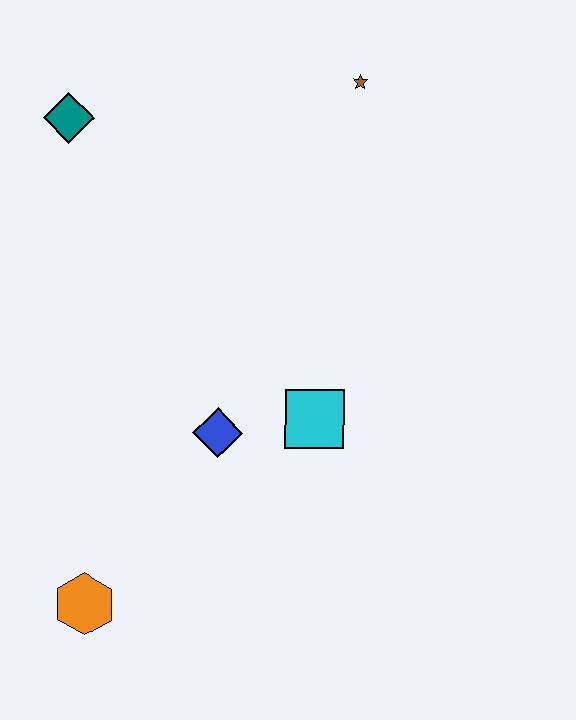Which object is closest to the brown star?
The teal diamond is closest to the brown star.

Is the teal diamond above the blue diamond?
Yes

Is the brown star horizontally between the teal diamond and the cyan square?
No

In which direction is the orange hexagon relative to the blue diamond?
The orange hexagon is below the blue diamond.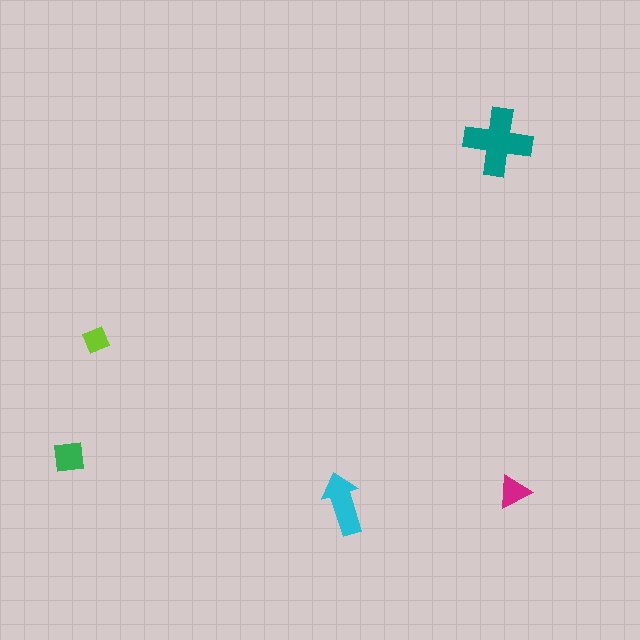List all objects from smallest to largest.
The lime diamond, the magenta triangle, the green square, the cyan arrow, the teal cross.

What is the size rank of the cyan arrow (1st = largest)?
2nd.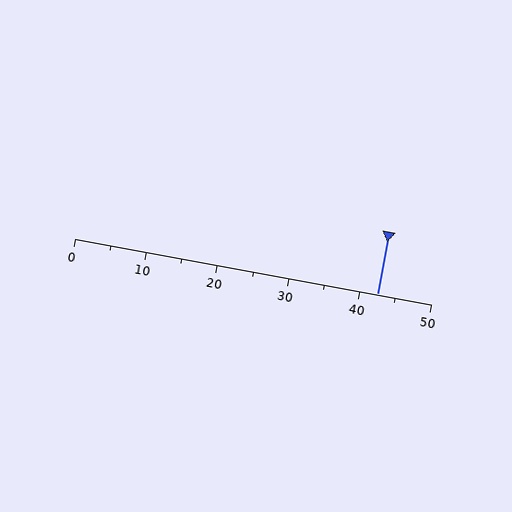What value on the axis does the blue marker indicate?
The marker indicates approximately 42.5.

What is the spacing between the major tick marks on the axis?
The major ticks are spaced 10 apart.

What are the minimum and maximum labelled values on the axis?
The axis runs from 0 to 50.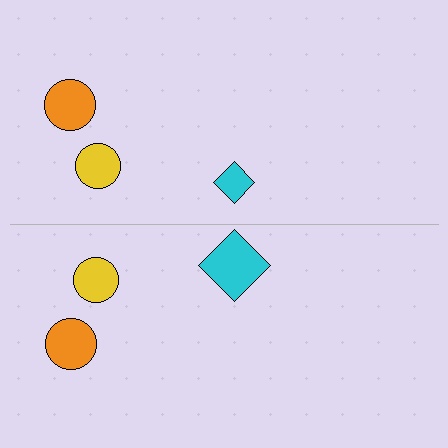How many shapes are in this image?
There are 6 shapes in this image.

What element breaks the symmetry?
The cyan diamond on the bottom side has a different size than its mirror counterpart.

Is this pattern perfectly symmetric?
No, the pattern is not perfectly symmetric. The cyan diamond on the bottom side has a different size than its mirror counterpart.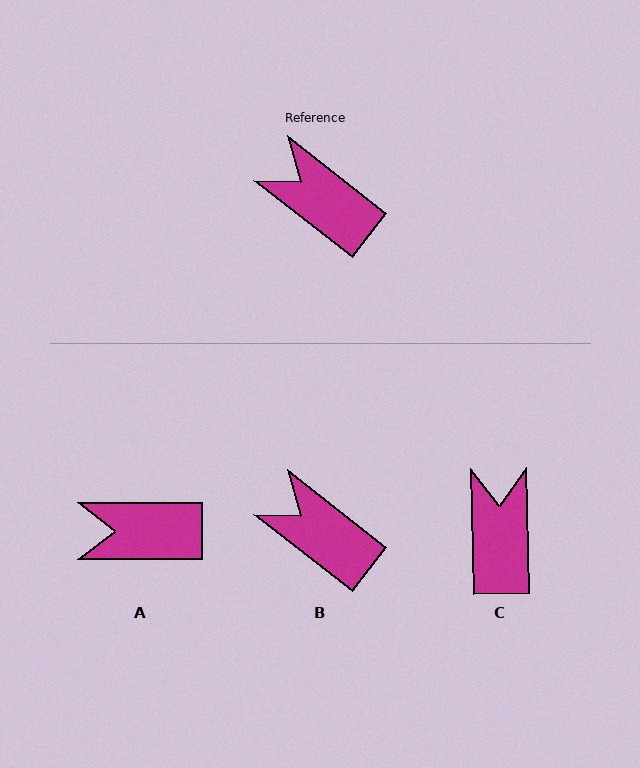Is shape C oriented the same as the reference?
No, it is off by about 51 degrees.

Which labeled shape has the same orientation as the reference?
B.